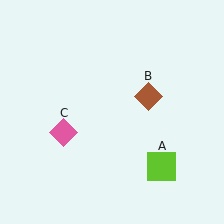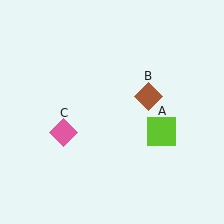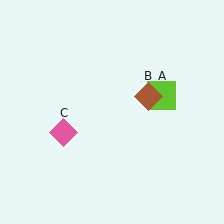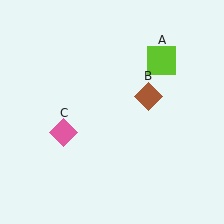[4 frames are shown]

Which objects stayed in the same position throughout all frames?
Brown diamond (object B) and pink diamond (object C) remained stationary.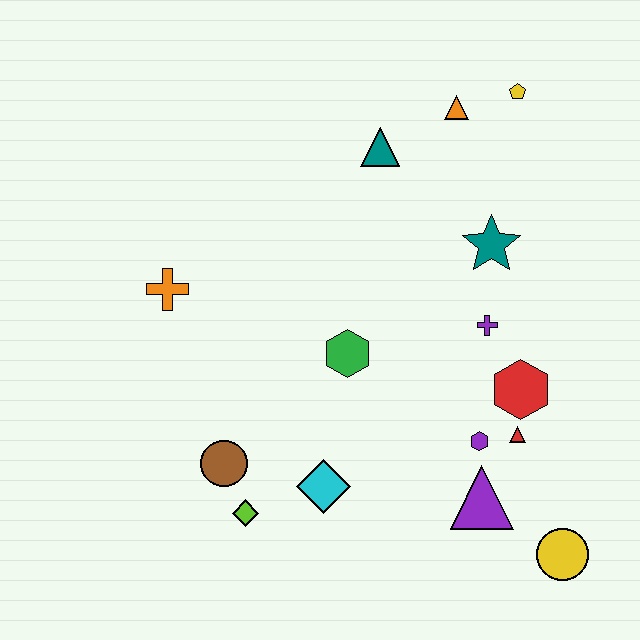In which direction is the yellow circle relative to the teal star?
The yellow circle is below the teal star.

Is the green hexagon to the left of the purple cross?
Yes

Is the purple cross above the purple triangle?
Yes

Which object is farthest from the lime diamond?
The yellow pentagon is farthest from the lime diamond.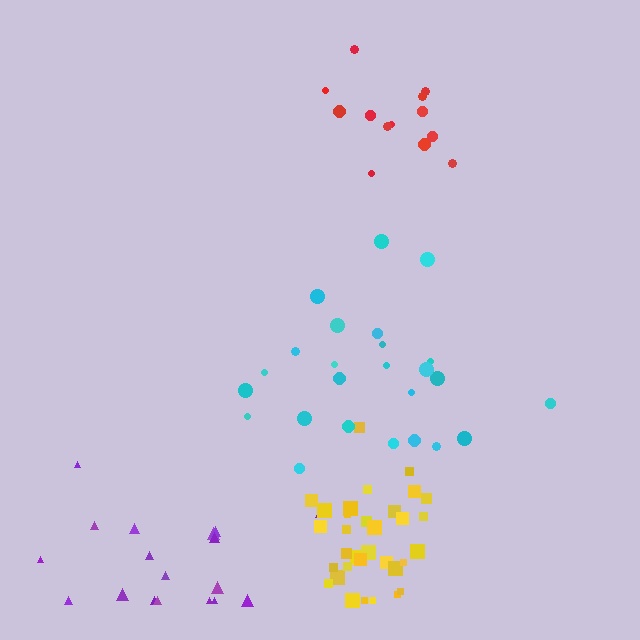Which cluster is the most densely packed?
Yellow.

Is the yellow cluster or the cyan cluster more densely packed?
Yellow.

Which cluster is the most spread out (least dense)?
Purple.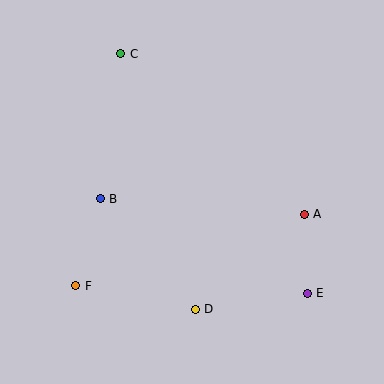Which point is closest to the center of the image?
Point B at (100, 199) is closest to the center.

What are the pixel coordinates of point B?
Point B is at (100, 199).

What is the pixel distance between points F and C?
The distance between F and C is 236 pixels.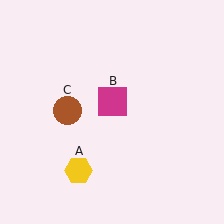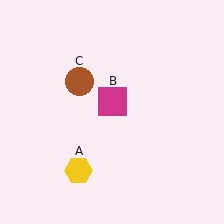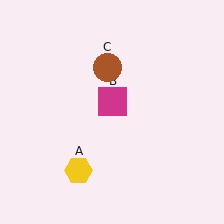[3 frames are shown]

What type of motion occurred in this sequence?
The brown circle (object C) rotated clockwise around the center of the scene.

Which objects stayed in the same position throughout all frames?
Yellow hexagon (object A) and magenta square (object B) remained stationary.